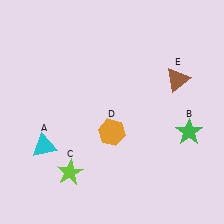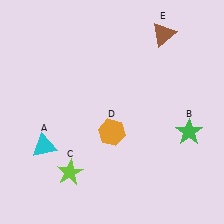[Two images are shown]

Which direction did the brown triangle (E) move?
The brown triangle (E) moved up.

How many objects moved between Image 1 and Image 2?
1 object moved between the two images.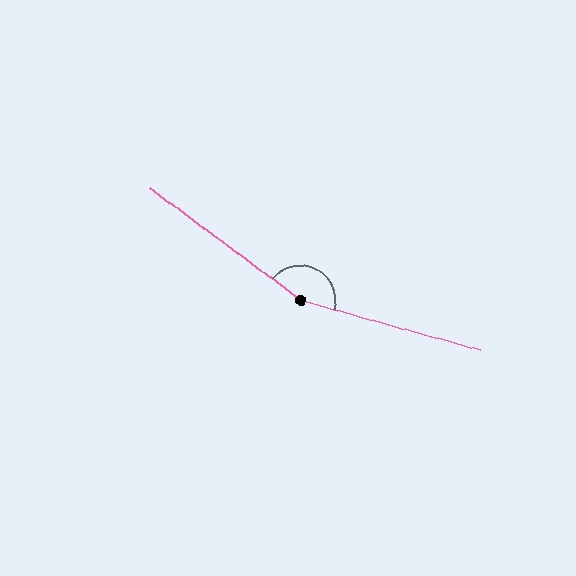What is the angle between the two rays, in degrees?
Approximately 159 degrees.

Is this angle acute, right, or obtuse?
It is obtuse.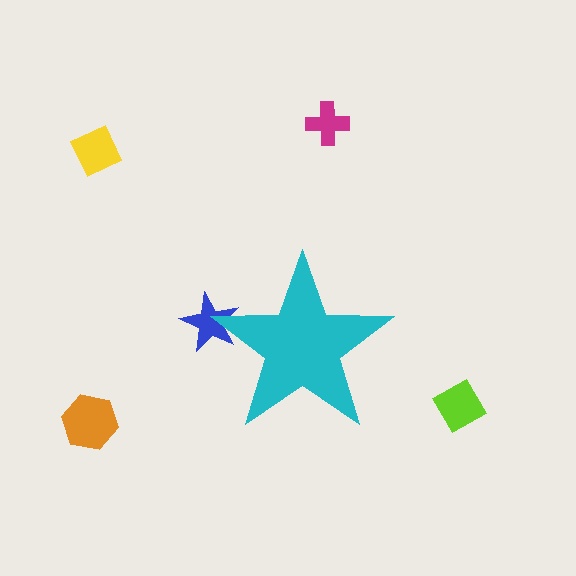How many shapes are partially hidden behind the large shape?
1 shape is partially hidden.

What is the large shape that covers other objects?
A cyan star.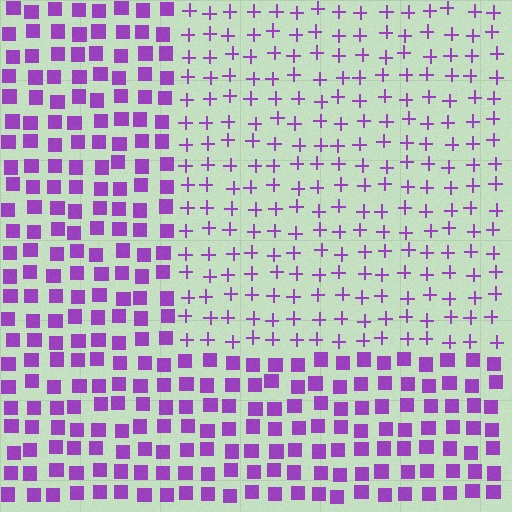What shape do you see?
I see a rectangle.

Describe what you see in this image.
The image is filled with small purple elements arranged in a uniform grid. A rectangle-shaped region contains plus signs, while the surrounding area contains squares. The boundary is defined purely by the change in element shape.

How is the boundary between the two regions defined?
The boundary is defined by a change in element shape: plus signs inside vs. squares outside. All elements share the same color and spacing.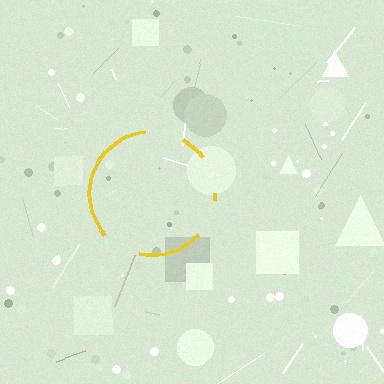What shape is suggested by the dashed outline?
The dashed outline suggests a circle.